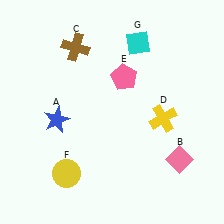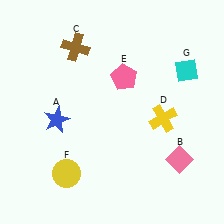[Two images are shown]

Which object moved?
The cyan diamond (G) moved right.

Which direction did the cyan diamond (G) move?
The cyan diamond (G) moved right.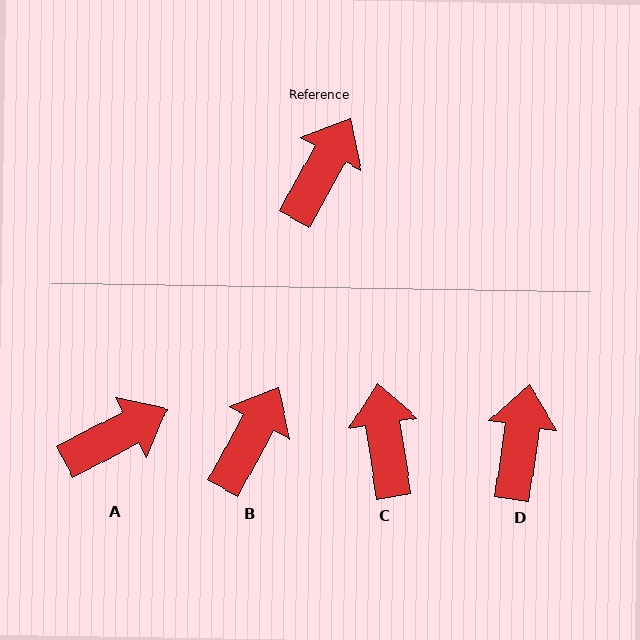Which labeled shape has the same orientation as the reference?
B.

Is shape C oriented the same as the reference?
No, it is off by about 38 degrees.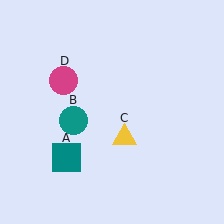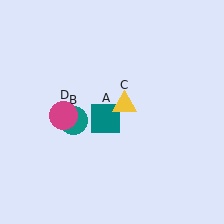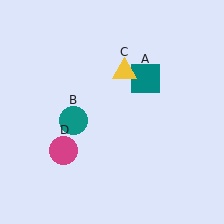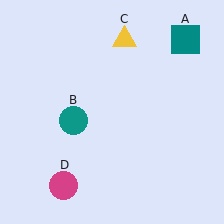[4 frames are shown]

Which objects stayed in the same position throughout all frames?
Teal circle (object B) remained stationary.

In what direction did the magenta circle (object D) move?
The magenta circle (object D) moved down.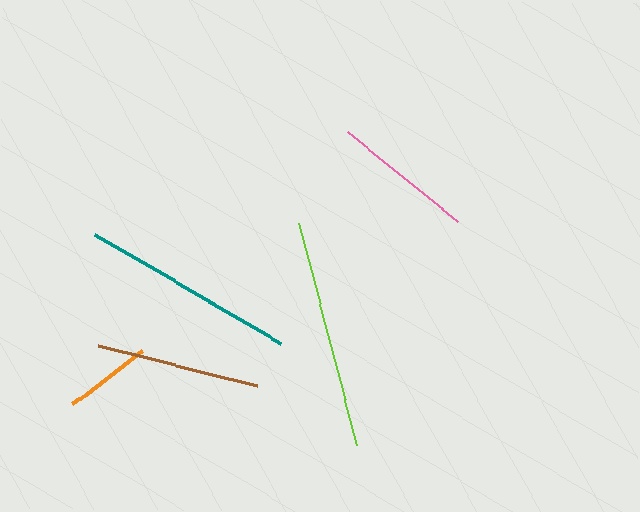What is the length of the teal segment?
The teal segment is approximately 216 pixels long.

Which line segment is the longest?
The lime line is the longest at approximately 230 pixels.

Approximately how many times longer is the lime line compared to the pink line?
The lime line is approximately 1.6 times the length of the pink line.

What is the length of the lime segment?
The lime segment is approximately 230 pixels long.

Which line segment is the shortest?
The orange line is the shortest at approximately 88 pixels.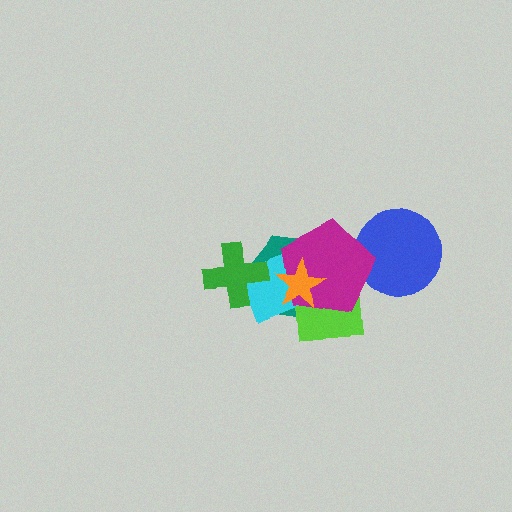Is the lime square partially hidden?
Yes, it is partially covered by another shape.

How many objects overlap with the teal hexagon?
5 objects overlap with the teal hexagon.